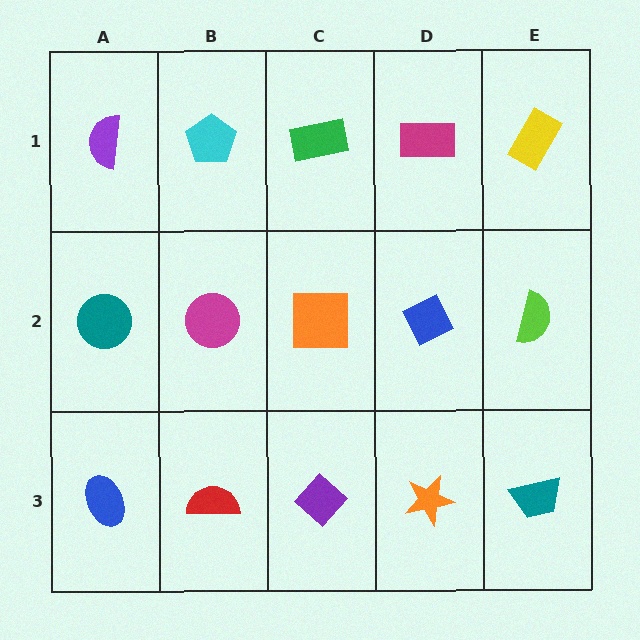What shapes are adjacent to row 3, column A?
A teal circle (row 2, column A), a red semicircle (row 3, column B).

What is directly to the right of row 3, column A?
A red semicircle.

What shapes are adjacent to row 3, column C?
An orange square (row 2, column C), a red semicircle (row 3, column B), an orange star (row 3, column D).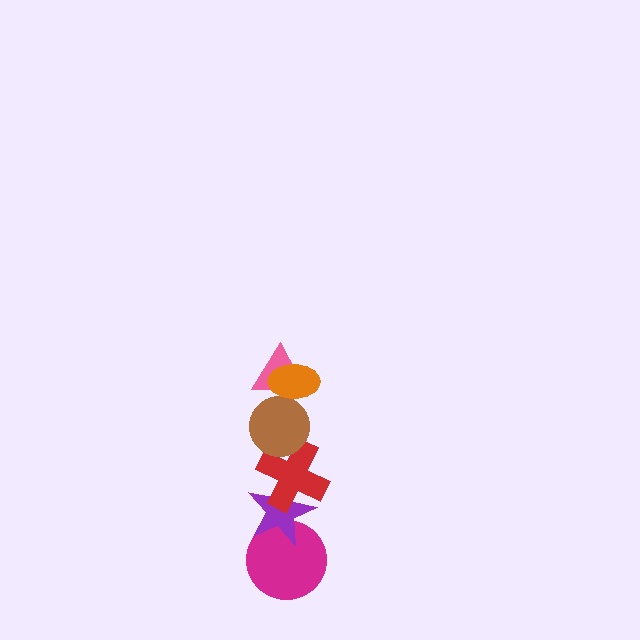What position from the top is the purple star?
The purple star is 5th from the top.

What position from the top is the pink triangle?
The pink triangle is 2nd from the top.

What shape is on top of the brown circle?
The pink triangle is on top of the brown circle.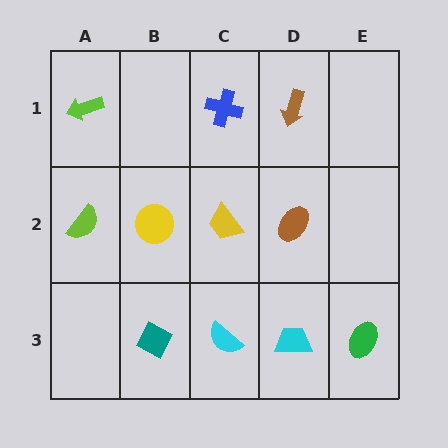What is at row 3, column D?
A cyan trapezoid.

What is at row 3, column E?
A green ellipse.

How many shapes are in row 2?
4 shapes.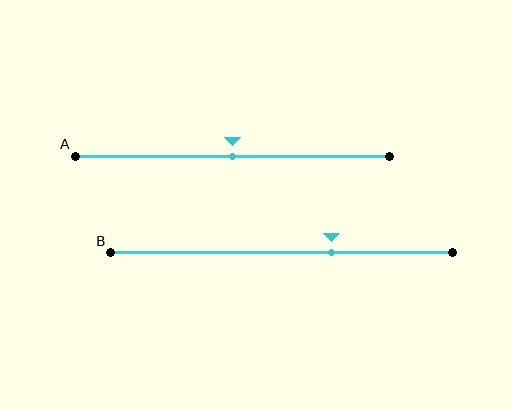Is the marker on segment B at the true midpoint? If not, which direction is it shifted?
No, the marker on segment B is shifted to the right by about 15% of the segment length.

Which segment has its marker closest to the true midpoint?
Segment A has its marker closest to the true midpoint.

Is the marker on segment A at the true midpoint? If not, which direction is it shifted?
Yes, the marker on segment A is at the true midpoint.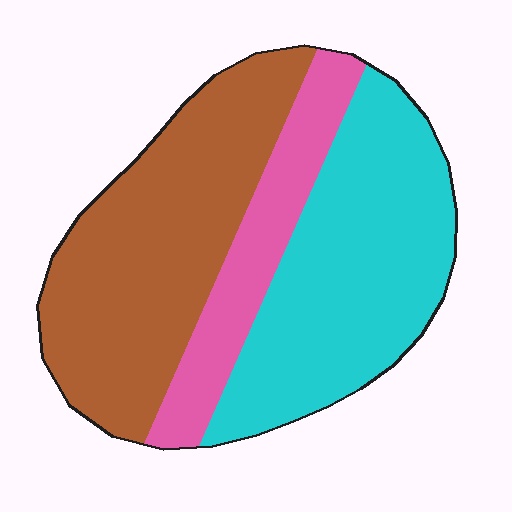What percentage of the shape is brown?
Brown takes up between a quarter and a half of the shape.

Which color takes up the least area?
Pink, at roughly 20%.